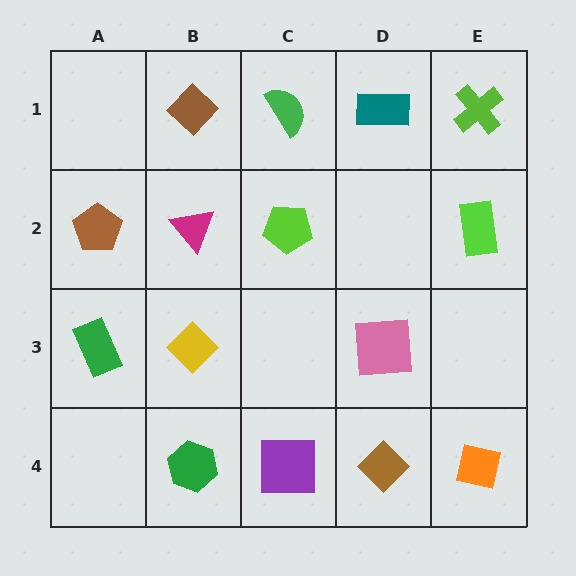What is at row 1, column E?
A lime cross.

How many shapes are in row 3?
3 shapes.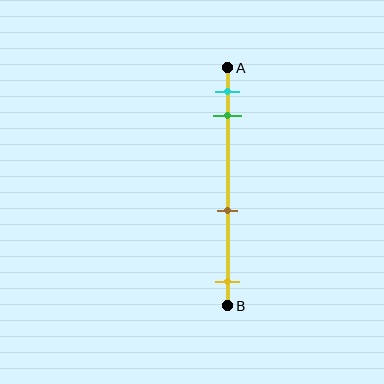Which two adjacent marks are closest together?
The cyan and green marks are the closest adjacent pair.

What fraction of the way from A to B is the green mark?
The green mark is approximately 20% (0.2) of the way from A to B.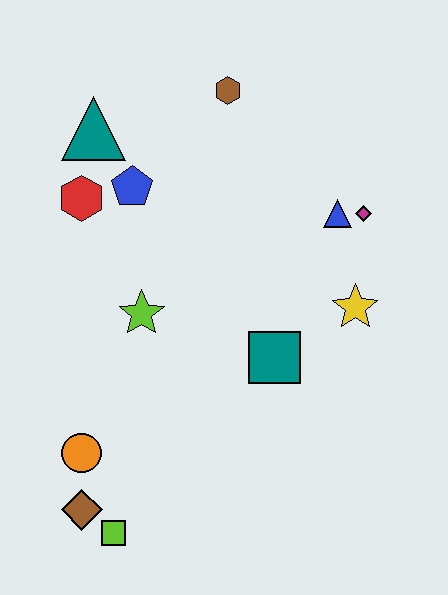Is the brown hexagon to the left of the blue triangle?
Yes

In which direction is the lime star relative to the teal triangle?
The lime star is below the teal triangle.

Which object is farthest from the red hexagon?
The lime square is farthest from the red hexagon.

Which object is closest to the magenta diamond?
The blue triangle is closest to the magenta diamond.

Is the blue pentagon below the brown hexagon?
Yes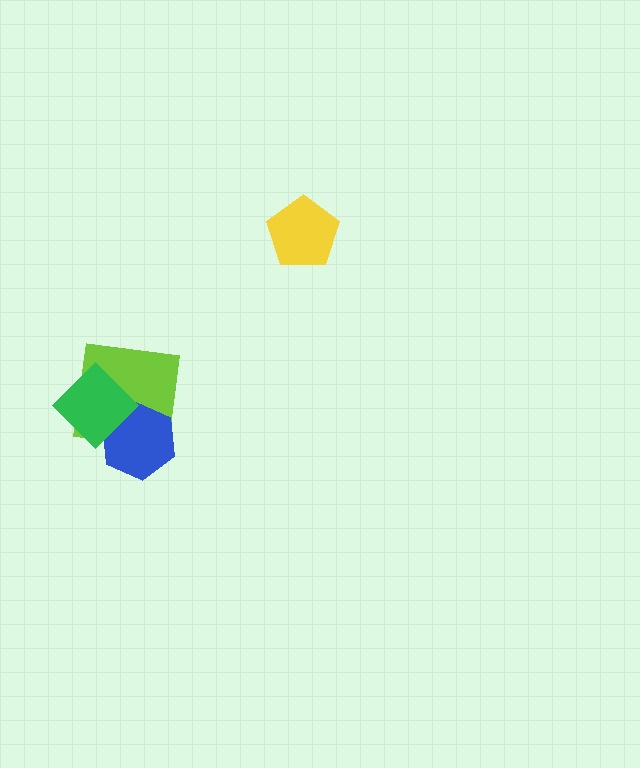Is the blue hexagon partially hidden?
Yes, it is partially covered by another shape.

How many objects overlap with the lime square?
2 objects overlap with the lime square.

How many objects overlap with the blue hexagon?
2 objects overlap with the blue hexagon.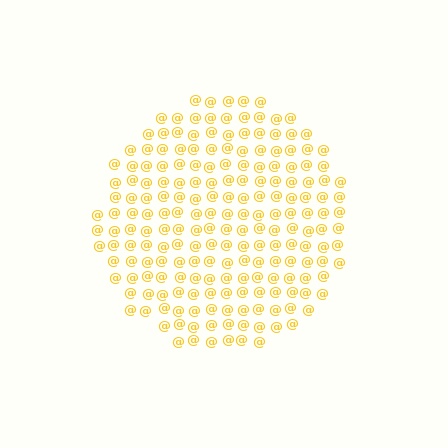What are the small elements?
The small elements are at signs.